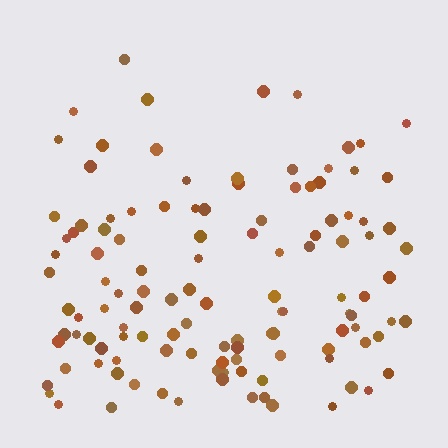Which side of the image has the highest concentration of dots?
The bottom.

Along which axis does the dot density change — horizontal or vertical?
Vertical.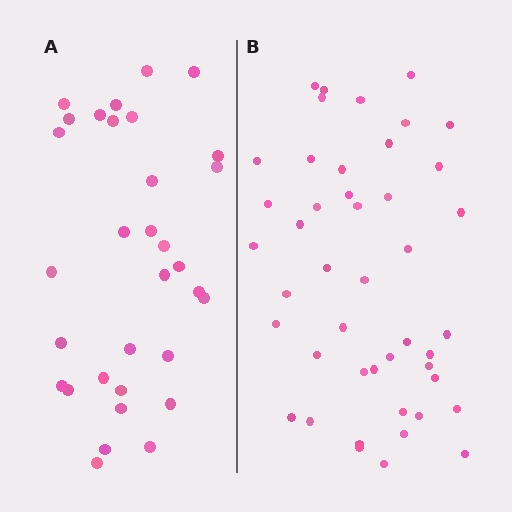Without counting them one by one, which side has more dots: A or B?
Region B (the right region) has more dots.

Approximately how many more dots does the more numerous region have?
Region B has approximately 15 more dots than region A.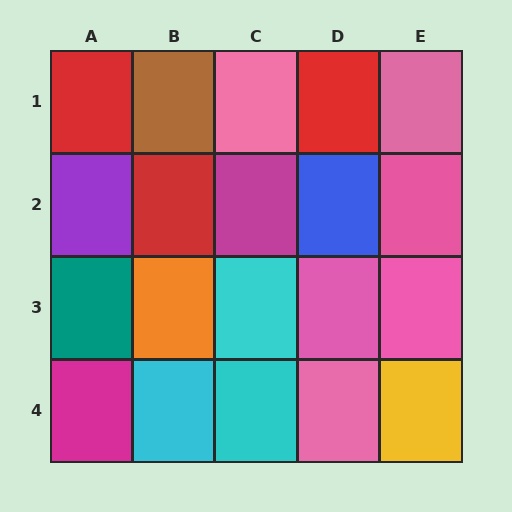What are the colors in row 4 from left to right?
Magenta, cyan, cyan, pink, yellow.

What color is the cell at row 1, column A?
Red.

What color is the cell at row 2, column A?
Purple.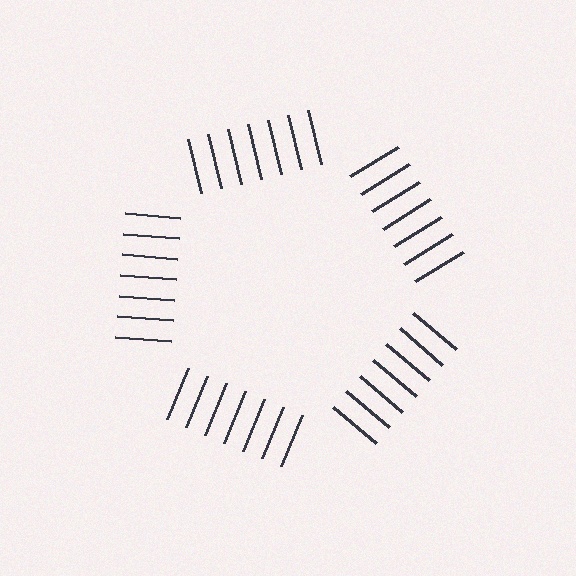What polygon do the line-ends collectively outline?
An illusory pentagon — the line segments terminate on its edges but no continuous stroke is drawn.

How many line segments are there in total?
35 — 7 along each of the 5 edges.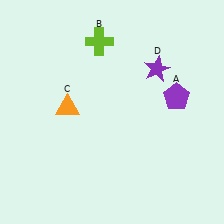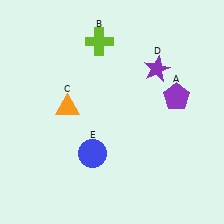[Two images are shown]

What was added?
A blue circle (E) was added in Image 2.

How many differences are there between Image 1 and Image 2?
There is 1 difference between the two images.